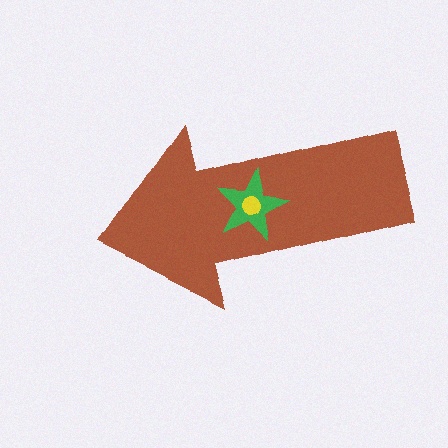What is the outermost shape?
The brown arrow.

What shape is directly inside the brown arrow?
The green star.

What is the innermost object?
The yellow circle.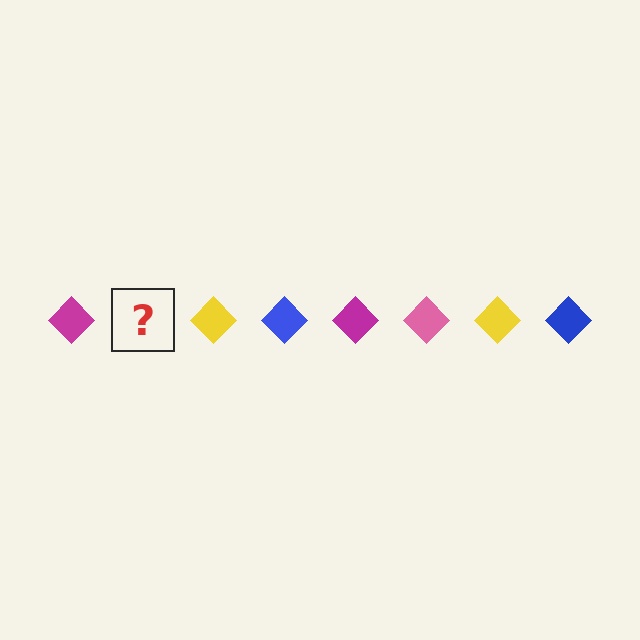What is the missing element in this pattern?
The missing element is a pink diamond.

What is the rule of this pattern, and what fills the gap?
The rule is that the pattern cycles through magenta, pink, yellow, blue diamonds. The gap should be filled with a pink diamond.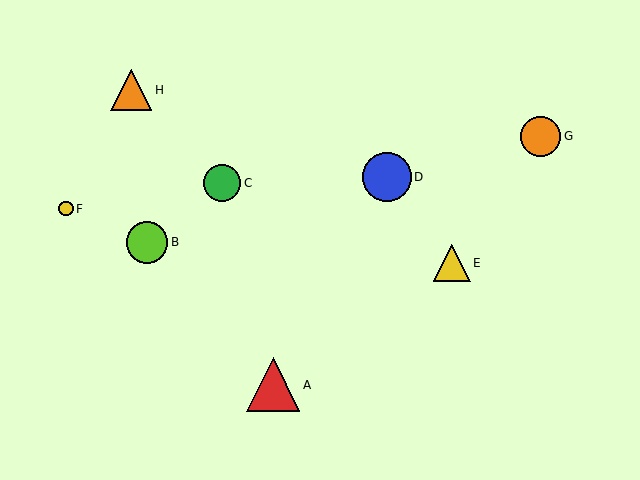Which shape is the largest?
The red triangle (labeled A) is the largest.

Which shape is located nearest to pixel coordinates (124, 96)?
The orange triangle (labeled H) at (131, 90) is nearest to that location.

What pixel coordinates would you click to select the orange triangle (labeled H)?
Click at (131, 90) to select the orange triangle H.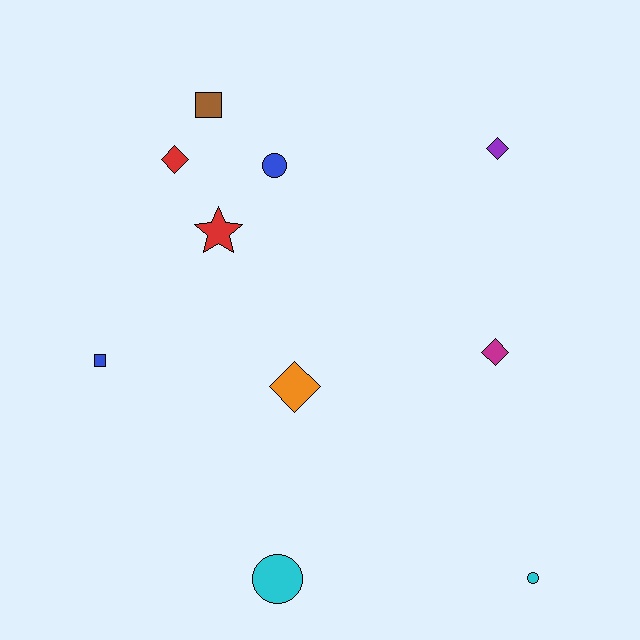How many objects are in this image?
There are 10 objects.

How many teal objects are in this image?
There are no teal objects.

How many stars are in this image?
There is 1 star.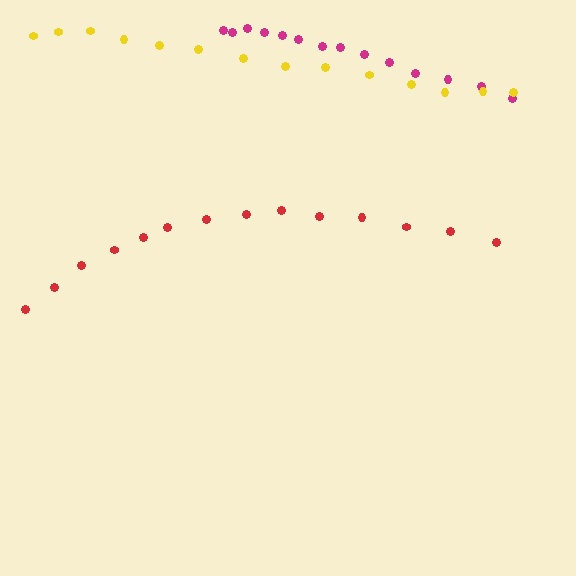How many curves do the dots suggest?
There are 3 distinct paths.